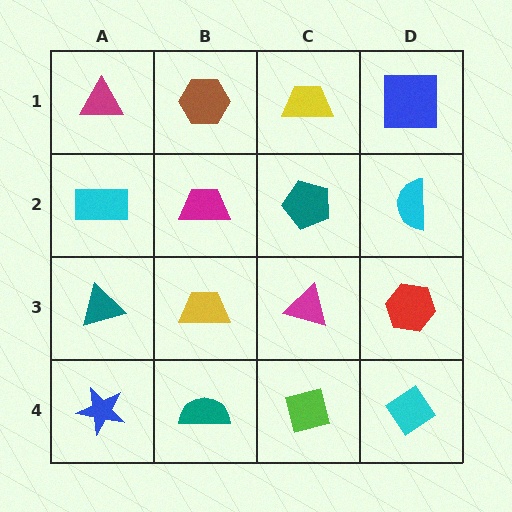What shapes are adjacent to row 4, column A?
A teal triangle (row 3, column A), a teal semicircle (row 4, column B).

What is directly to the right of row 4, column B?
A lime square.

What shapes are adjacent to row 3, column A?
A cyan rectangle (row 2, column A), a blue star (row 4, column A), a yellow trapezoid (row 3, column B).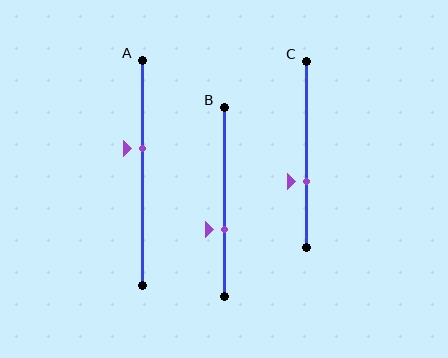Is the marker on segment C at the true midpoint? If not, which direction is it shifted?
No, the marker on segment C is shifted downward by about 15% of the segment length.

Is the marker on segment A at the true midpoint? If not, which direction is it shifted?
No, the marker on segment A is shifted upward by about 11% of the segment length.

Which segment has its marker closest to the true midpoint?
Segment A has its marker closest to the true midpoint.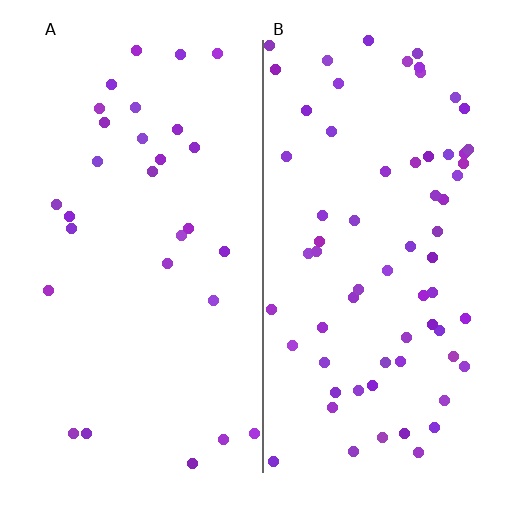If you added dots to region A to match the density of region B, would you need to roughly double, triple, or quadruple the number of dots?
Approximately double.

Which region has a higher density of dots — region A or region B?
B (the right).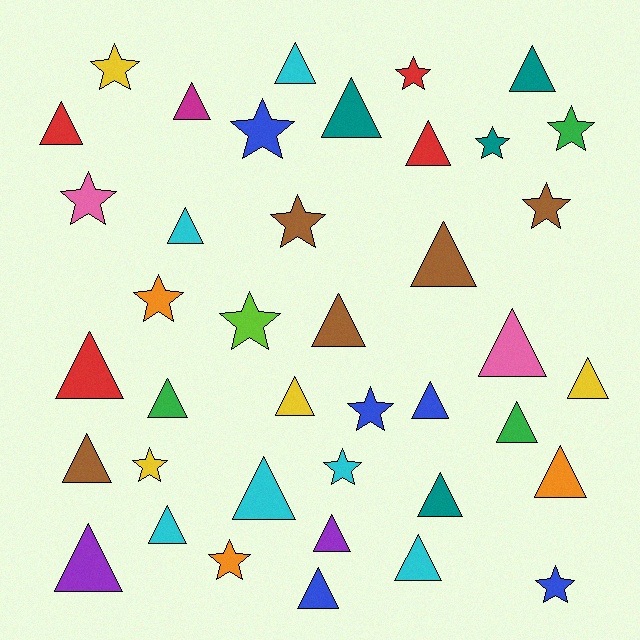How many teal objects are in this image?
There are 4 teal objects.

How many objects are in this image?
There are 40 objects.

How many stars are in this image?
There are 15 stars.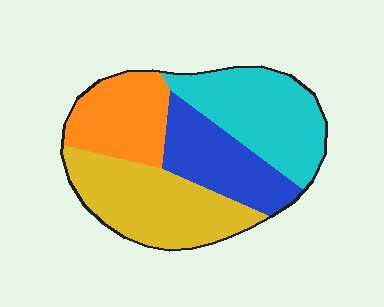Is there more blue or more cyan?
Cyan.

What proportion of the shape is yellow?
Yellow takes up about one third (1/3) of the shape.